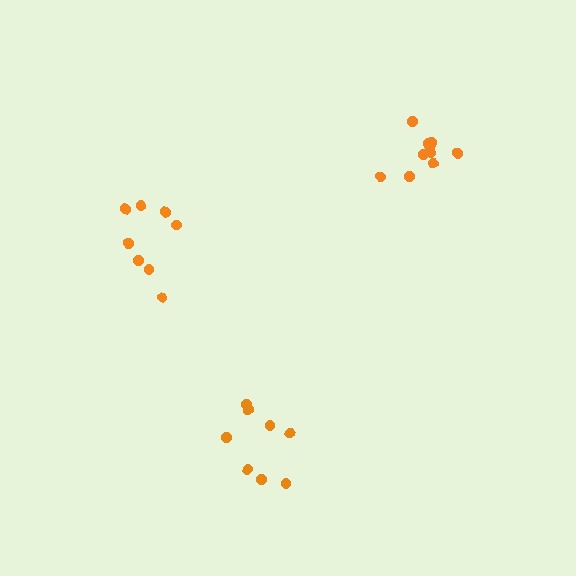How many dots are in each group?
Group 1: 10 dots, Group 2: 8 dots, Group 3: 8 dots (26 total).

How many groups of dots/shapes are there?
There are 3 groups.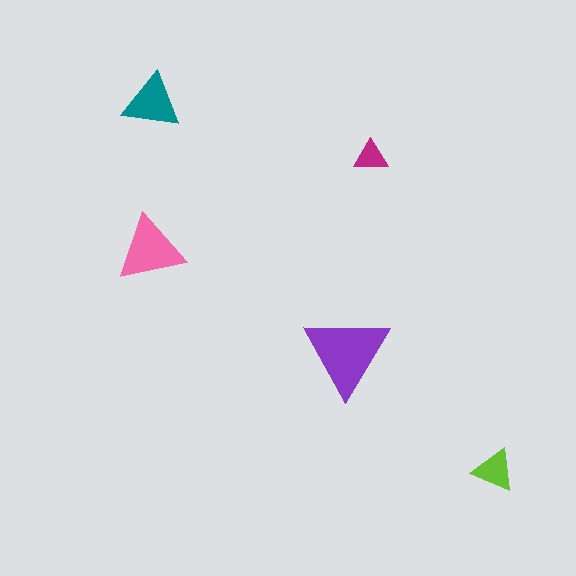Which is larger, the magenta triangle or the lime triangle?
The lime one.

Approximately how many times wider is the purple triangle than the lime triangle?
About 2 times wider.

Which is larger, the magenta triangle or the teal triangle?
The teal one.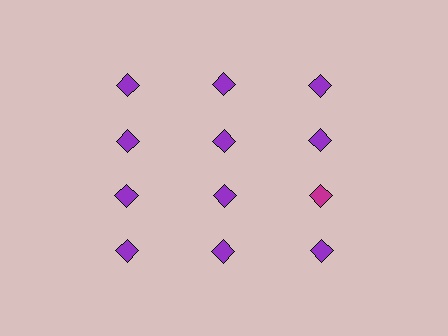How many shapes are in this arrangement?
There are 12 shapes arranged in a grid pattern.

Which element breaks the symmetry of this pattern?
The magenta diamond in the third row, center column breaks the symmetry. All other shapes are purple diamonds.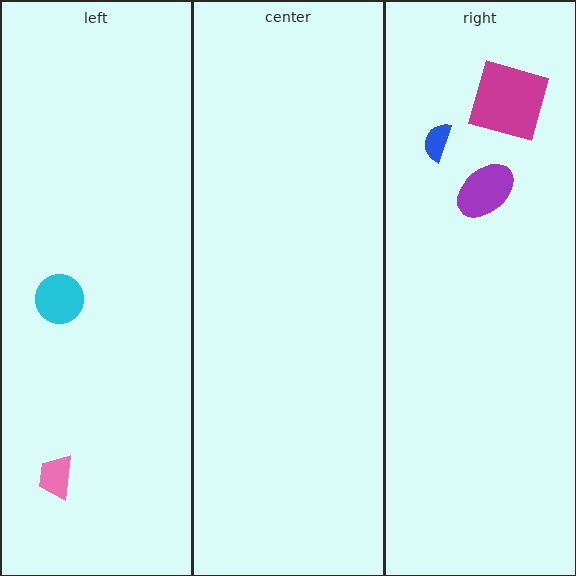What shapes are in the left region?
The cyan circle, the pink trapezoid.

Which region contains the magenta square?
The right region.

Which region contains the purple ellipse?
The right region.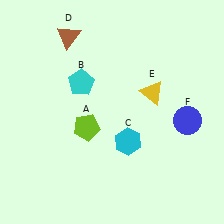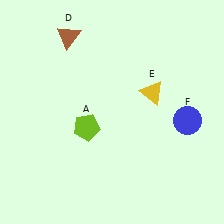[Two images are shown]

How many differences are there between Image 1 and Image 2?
There are 2 differences between the two images.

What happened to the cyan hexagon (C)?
The cyan hexagon (C) was removed in Image 2. It was in the bottom-right area of Image 1.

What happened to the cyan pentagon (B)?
The cyan pentagon (B) was removed in Image 2. It was in the top-left area of Image 1.